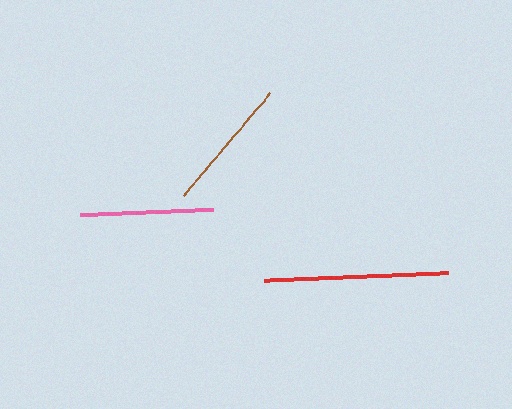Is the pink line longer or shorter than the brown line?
The brown line is longer than the pink line.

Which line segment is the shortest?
The pink line is the shortest at approximately 133 pixels.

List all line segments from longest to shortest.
From longest to shortest: red, brown, pink.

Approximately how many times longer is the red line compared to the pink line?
The red line is approximately 1.4 times the length of the pink line.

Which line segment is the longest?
The red line is the longest at approximately 184 pixels.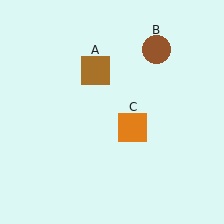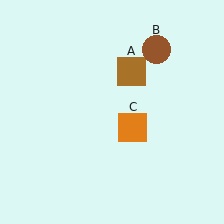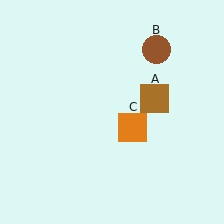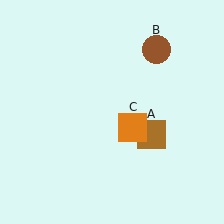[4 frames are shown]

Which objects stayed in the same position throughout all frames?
Brown circle (object B) and orange square (object C) remained stationary.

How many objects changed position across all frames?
1 object changed position: brown square (object A).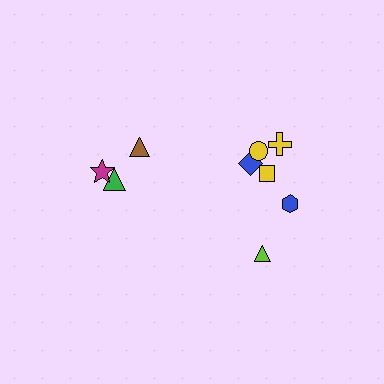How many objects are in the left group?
There are 3 objects.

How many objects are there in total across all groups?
There are 9 objects.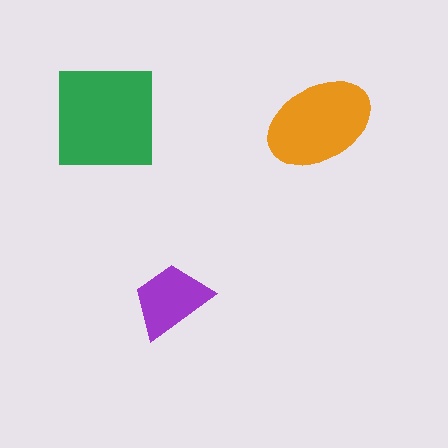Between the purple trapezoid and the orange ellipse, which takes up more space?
The orange ellipse.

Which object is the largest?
The green square.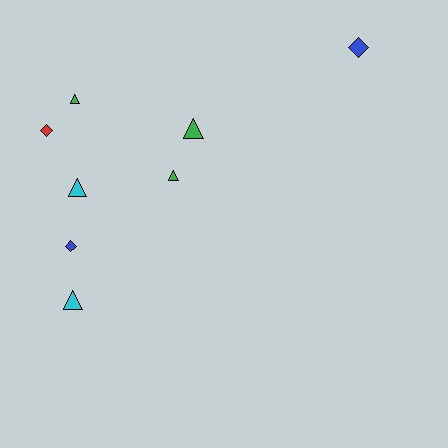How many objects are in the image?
There are 8 objects.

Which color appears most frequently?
Green, with 3 objects.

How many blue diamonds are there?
There are 2 blue diamonds.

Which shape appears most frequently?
Triangle, with 5 objects.